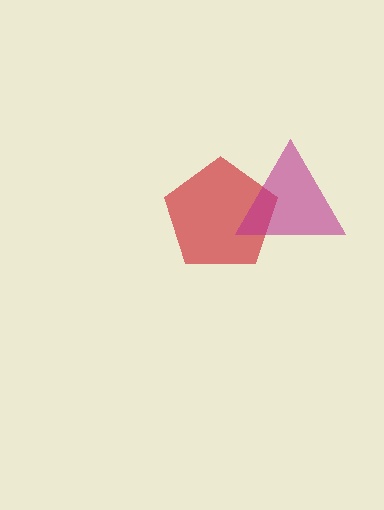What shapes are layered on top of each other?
The layered shapes are: a red pentagon, a magenta triangle.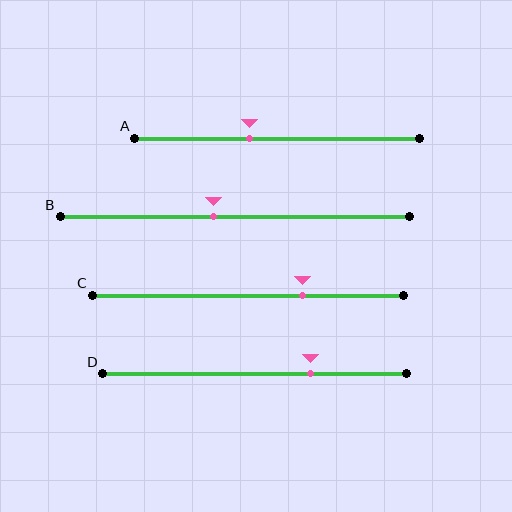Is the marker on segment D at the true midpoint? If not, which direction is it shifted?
No, the marker on segment D is shifted to the right by about 18% of the segment length.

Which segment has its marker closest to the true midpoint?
Segment B has its marker closest to the true midpoint.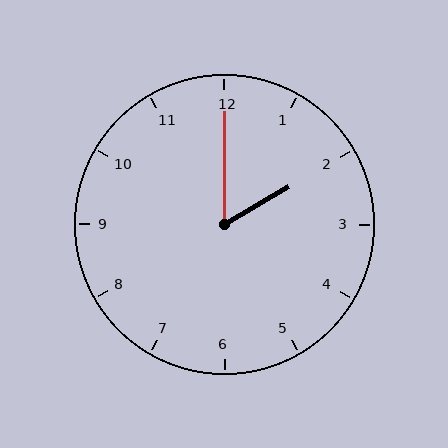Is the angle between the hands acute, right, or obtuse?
It is acute.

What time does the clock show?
2:00.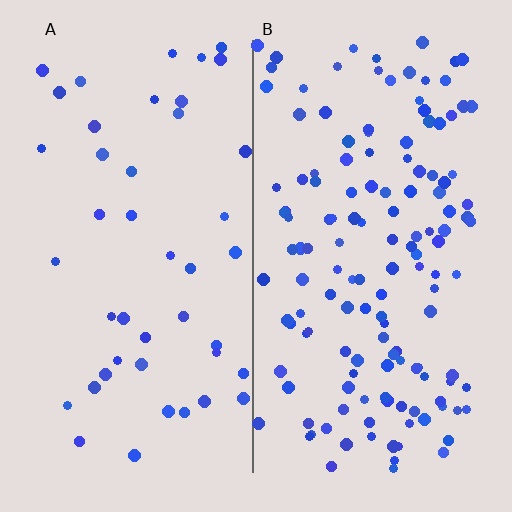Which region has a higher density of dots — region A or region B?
B (the right).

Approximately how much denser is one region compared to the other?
Approximately 3.3× — region B over region A.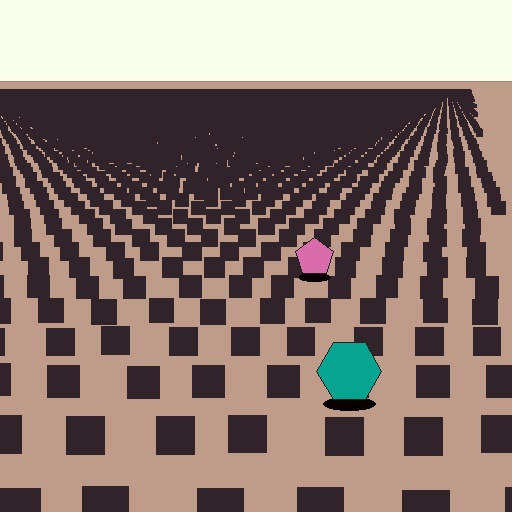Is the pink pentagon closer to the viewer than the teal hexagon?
No. The teal hexagon is closer — you can tell from the texture gradient: the ground texture is coarser near it.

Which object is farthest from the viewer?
The pink pentagon is farthest from the viewer. It appears smaller and the ground texture around it is denser.